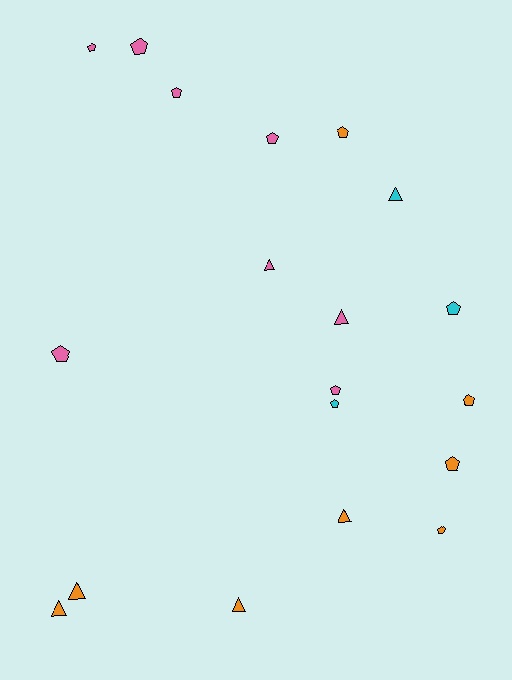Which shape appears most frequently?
Pentagon, with 12 objects.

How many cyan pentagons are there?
There are 2 cyan pentagons.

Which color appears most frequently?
Pink, with 8 objects.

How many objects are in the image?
There are 19 objects.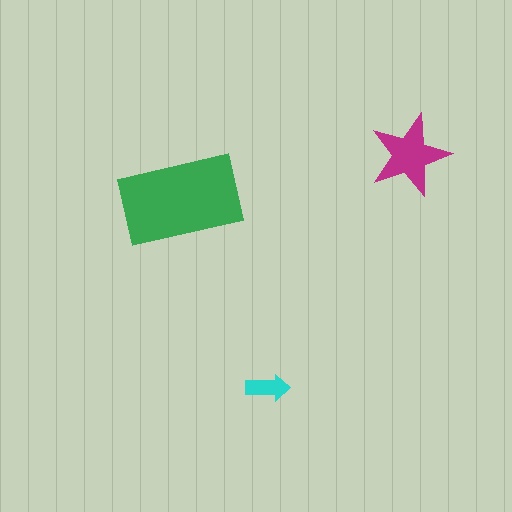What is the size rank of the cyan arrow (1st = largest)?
3rd.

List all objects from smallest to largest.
The cyan arrow, the magenta star, the green rectangle.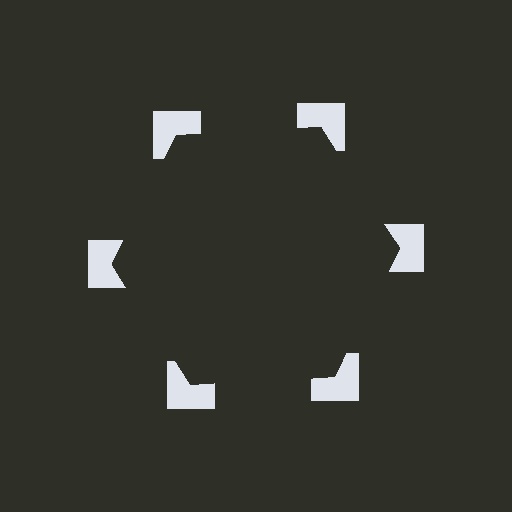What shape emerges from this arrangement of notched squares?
An illusory hexagon — its edges are inferred from the aligned wedge cuts in the notched squares, not physically drawn.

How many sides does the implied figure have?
6 sides.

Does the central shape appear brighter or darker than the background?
It typically appears slightly darker than the background, even though no actual brightness change is drawn.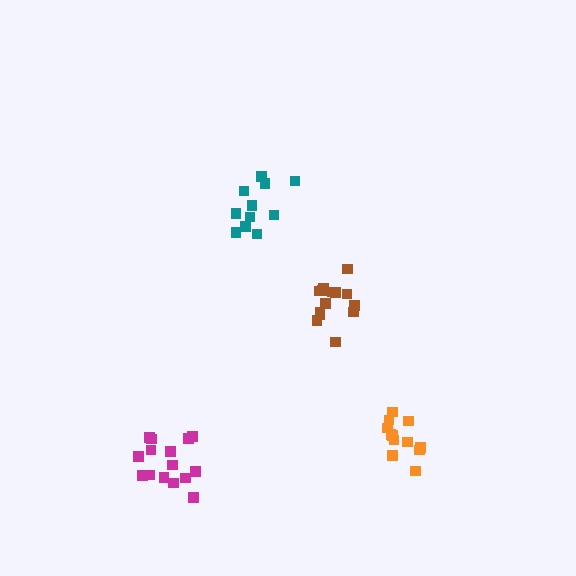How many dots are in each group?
Group 1: 11 dots, Group 2: 12 dots, Group 3: 15 dots, Group 4: 14 dots (52 total).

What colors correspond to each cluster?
The clusters are colored: teal, orange, magenta, brown.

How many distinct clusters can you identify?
There are 4 distinct clusters.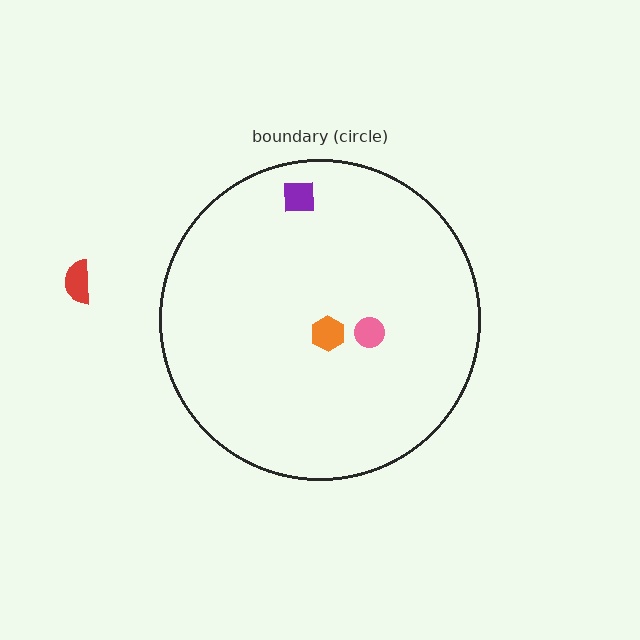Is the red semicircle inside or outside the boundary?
Outside.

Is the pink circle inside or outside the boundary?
Inside.